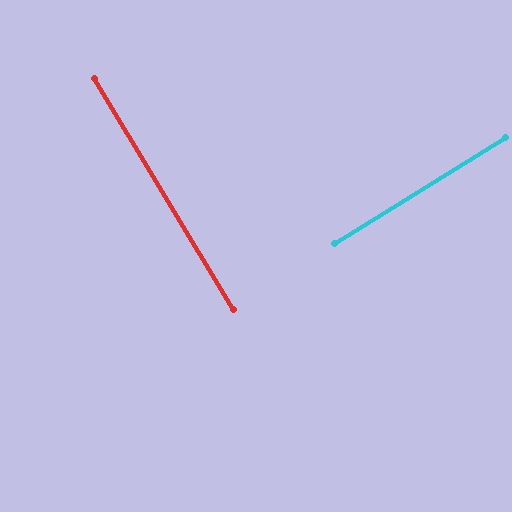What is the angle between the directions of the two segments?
Approximately 89 degrees.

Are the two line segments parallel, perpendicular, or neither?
Perpendicular — they meet at approximately 89°.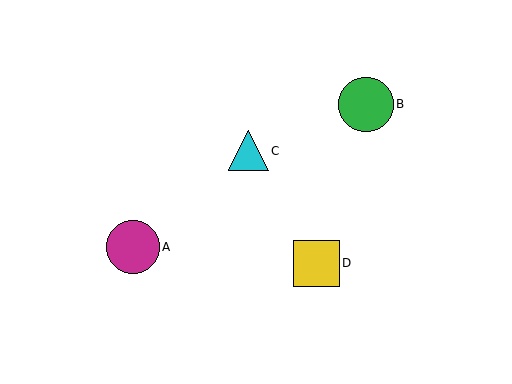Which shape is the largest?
The green circle (labeled B) is the largest.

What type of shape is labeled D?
Shape D is a yellow square.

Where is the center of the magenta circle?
The center of the magenta circle is at (133, 247).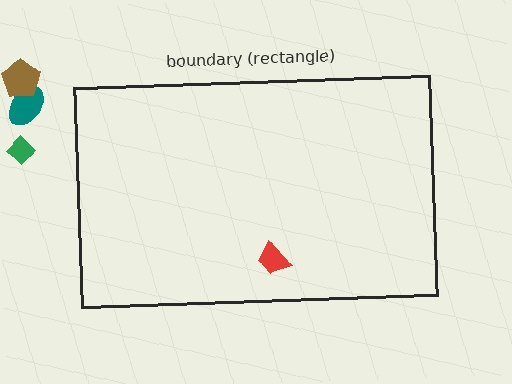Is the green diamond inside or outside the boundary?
Outside.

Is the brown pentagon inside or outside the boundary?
Outside.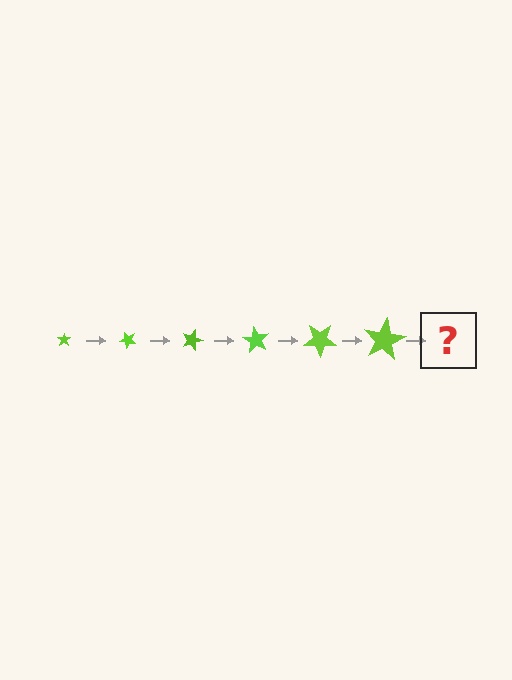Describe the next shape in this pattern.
It should be a star, larger than the previous one and rotated 270 degrees from the start.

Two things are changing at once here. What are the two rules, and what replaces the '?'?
The two rules are that the star grows larger each step and it rotates 45 degrees each step. The '?' should be a star, larger than the previous one and rotated 270 degrees from the start.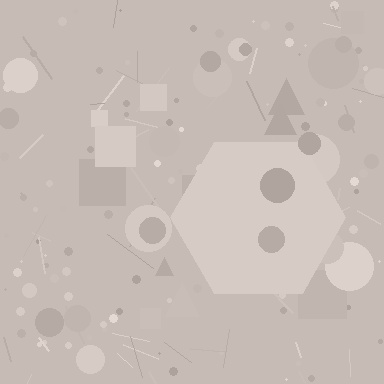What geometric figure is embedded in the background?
A hexagon is embedded in the background.